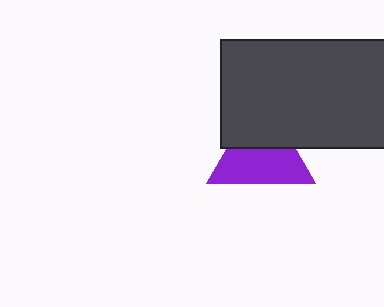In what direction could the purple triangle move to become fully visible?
The purple triangle could move down. That would shift it out from behind the dark gray rectangle entirely.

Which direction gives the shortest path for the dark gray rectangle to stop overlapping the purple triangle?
Moving up gives the shortest separation.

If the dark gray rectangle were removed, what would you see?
You would see the complete purple triangle.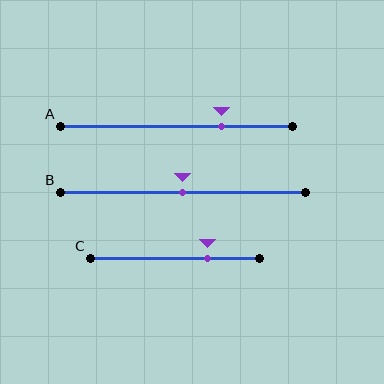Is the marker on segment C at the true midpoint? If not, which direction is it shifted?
No, the marker on segment C is shifted to the right by about 20% of the segment length.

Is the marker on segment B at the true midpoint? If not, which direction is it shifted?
Yes, the marker on segment B is at the true midpoint.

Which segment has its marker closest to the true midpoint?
Segment B has its marker closest to the true midpoint.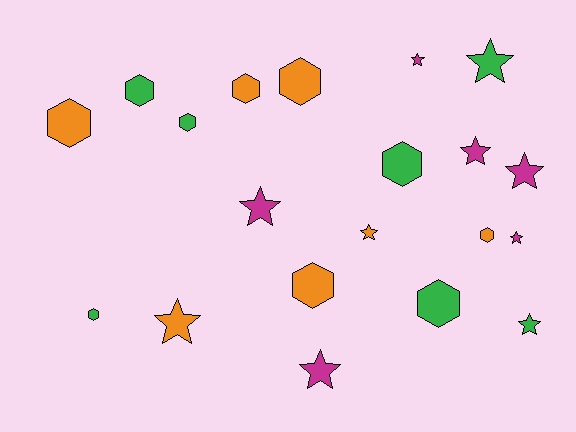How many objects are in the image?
There are 20 objects.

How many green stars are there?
There are 2 green stars.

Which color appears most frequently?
Green, with 7 objects.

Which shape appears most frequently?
Star, with 10 objects.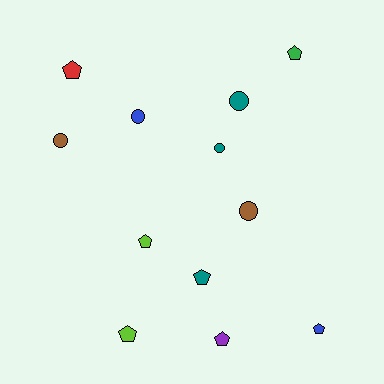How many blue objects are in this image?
There are 2 blue objects.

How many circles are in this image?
There are 5 circles.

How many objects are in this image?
There are 12 objects.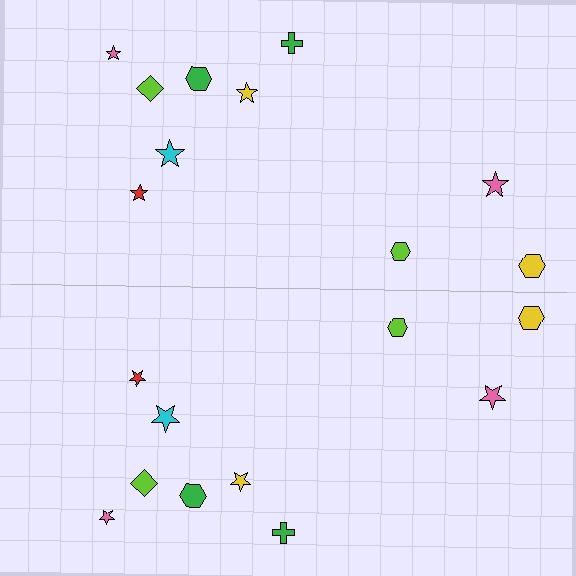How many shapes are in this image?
There are 20 shapes in this image.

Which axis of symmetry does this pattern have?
The pattern has a horizontal axis of symmetry running through the center of the image.